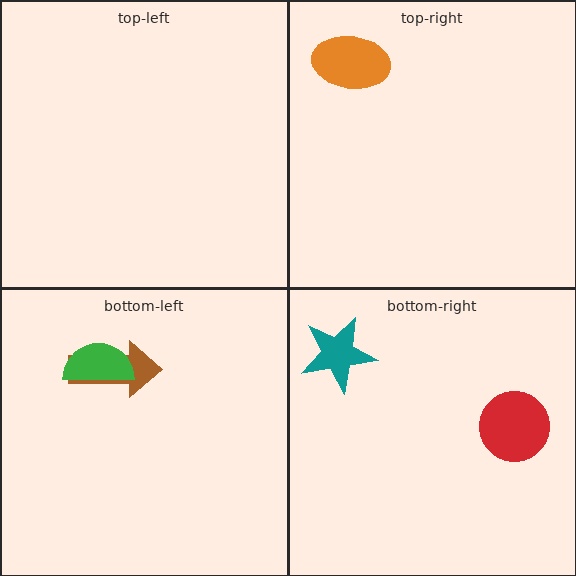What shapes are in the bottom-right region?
The teal star, the red circle.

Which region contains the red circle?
The bottom-right region.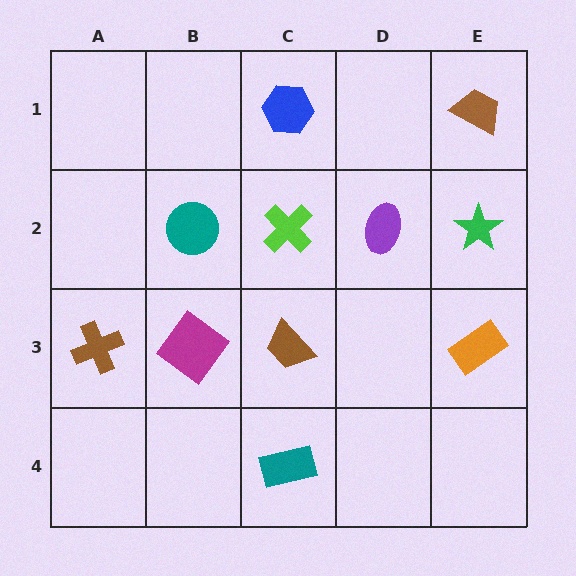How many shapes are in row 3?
4 shapes.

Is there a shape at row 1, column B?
No, that cell is empty.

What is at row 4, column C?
A teal rectangle.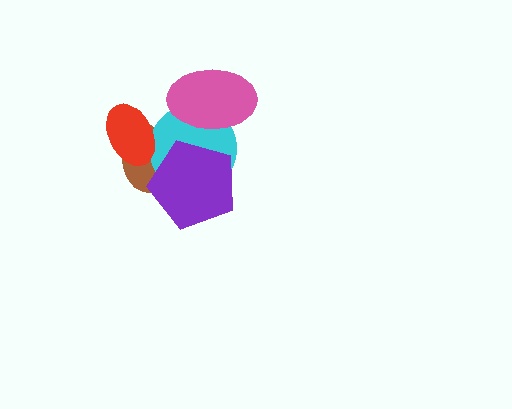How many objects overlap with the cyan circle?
4 objects overlap with the cyan circle.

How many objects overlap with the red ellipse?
2 objects overlap with the red ellipse.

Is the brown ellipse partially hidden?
Yes, it is partially covered by another shape.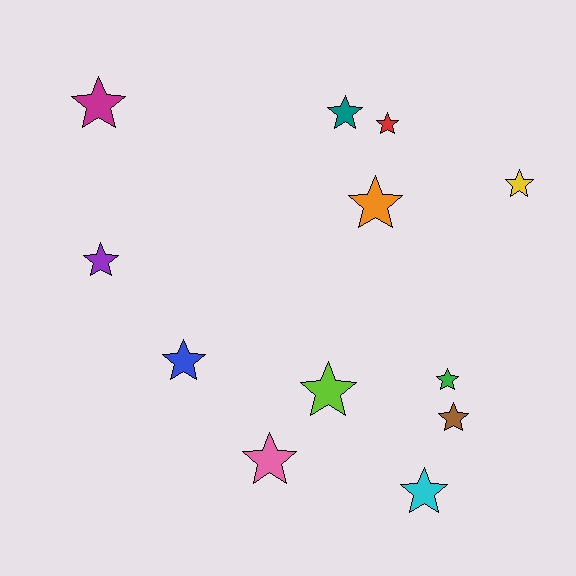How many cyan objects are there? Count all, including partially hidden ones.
There is 1 cyan object.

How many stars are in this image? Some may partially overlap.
There are 12 stars.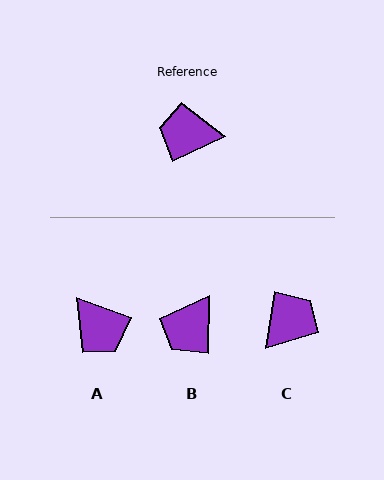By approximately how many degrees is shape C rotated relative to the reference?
Approximately 126 degrees clockwise.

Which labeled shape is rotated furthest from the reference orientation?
A, about 134 degrees away.